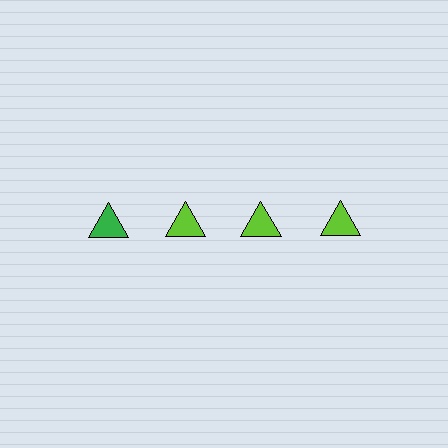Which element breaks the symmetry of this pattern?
The green triangle in the top row, leftmost column breaks the symmetry. All other shapes are lime triangles.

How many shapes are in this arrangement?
There are 4 shapes arranged in a grid pattern.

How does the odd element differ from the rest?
It has a different color: green instead of lime.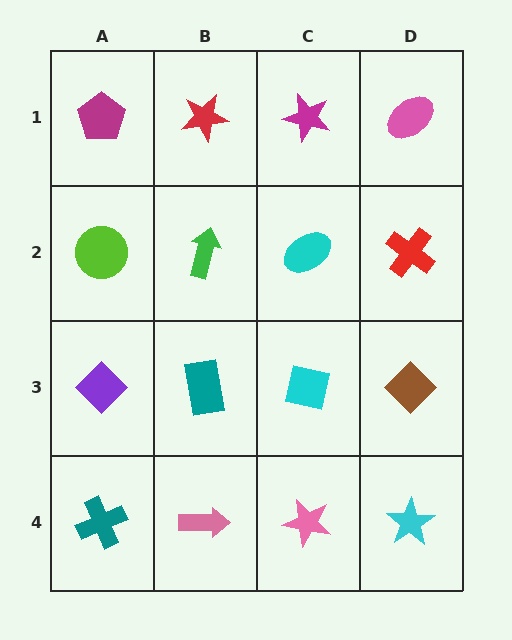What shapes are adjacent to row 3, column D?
A red cross (row 2, column D), a cyan star (row 4, column D), a cyan square (row 3, column C).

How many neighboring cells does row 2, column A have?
3.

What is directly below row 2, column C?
A cyan square.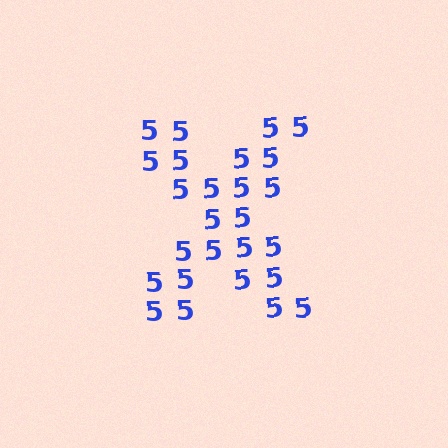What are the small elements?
The small elements are digit 5's.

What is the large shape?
The large shape is the letter X.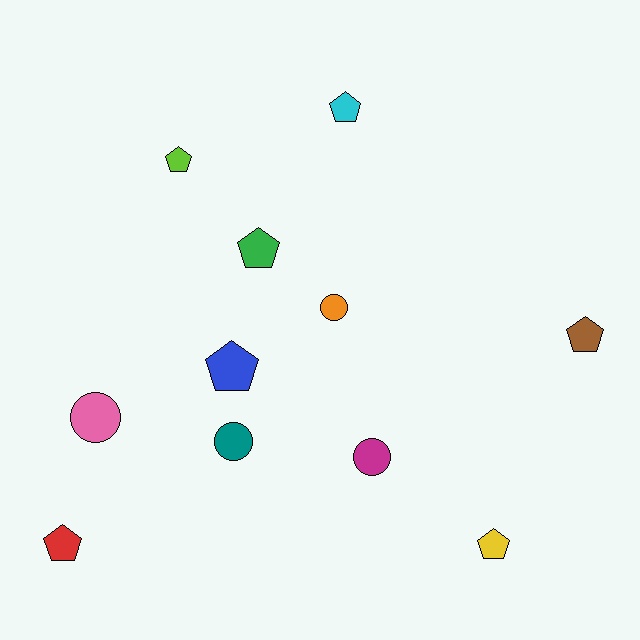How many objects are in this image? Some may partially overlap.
There are 11 objects.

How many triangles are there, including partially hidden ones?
There are no triangles.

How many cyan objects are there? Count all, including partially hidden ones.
There is 1 cyan object.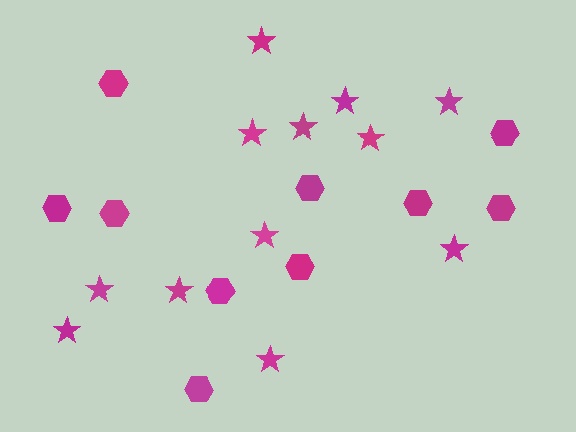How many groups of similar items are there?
There are 2 groups: one group of stars (12) and one group of hexagons (10).